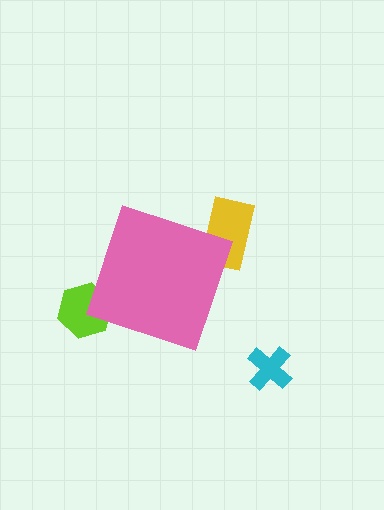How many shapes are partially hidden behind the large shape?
2 shapes are partially hidden.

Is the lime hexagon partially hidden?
Yes, the lime hexagon is partially hidden behind the pink diamond.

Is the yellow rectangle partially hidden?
Yes, the yellow rectangle is partially hidden behind the pink diamond.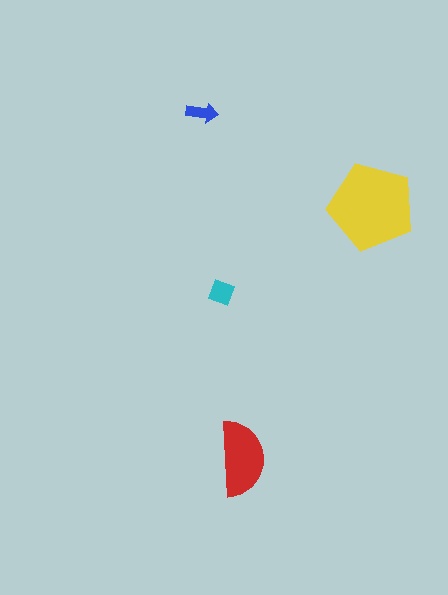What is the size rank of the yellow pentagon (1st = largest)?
1st.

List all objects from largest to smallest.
The yellow pentagon, the red semicircle, the cyan diamond, the blue arrow.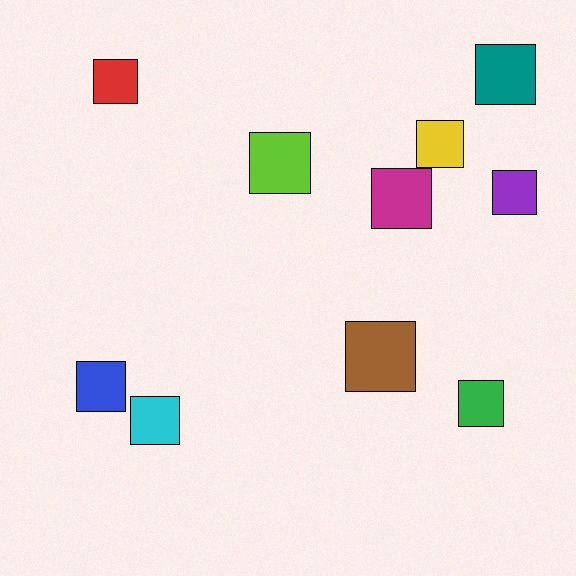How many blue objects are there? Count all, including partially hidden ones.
There is 1 blue object.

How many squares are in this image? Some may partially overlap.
There are 10 squares.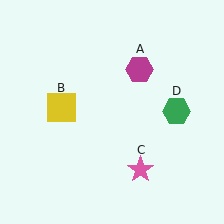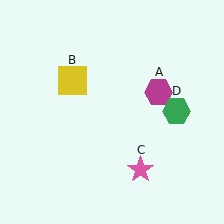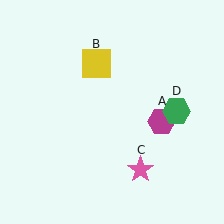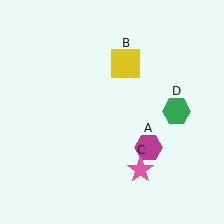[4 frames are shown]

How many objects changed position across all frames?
2 objects changed position: magenta hexagon (object A), yellow square (object B).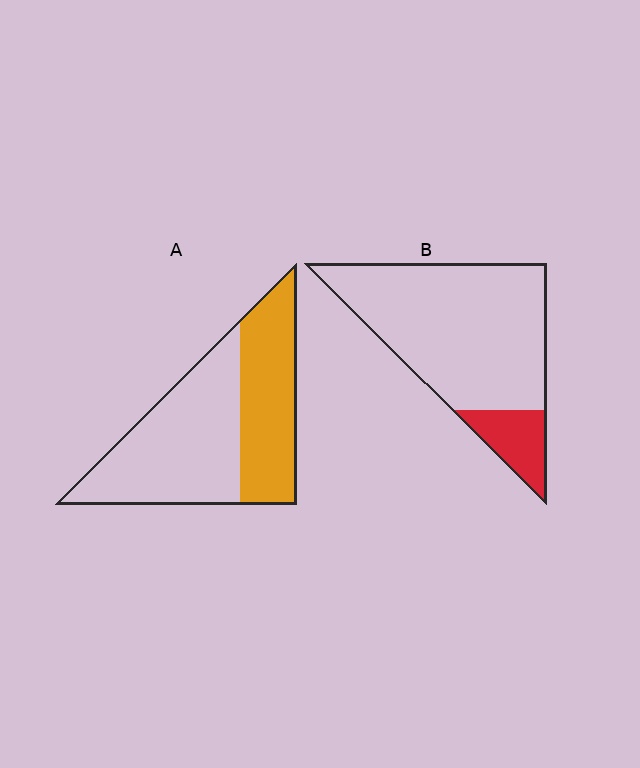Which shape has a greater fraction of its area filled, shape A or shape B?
Shape A.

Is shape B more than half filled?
No.